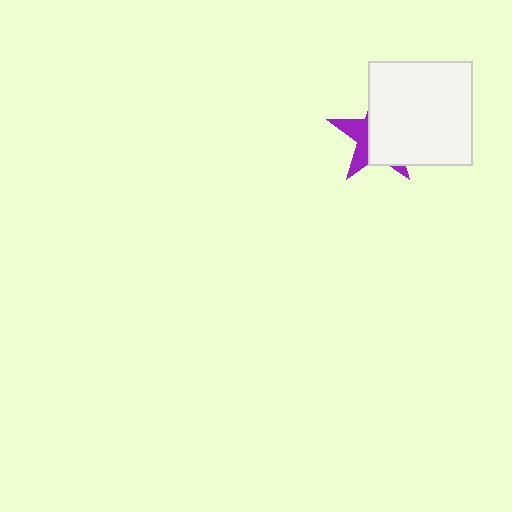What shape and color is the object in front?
The object in front is a white square.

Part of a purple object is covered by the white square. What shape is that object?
It is a star.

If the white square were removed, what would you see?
You would see the complete purple star.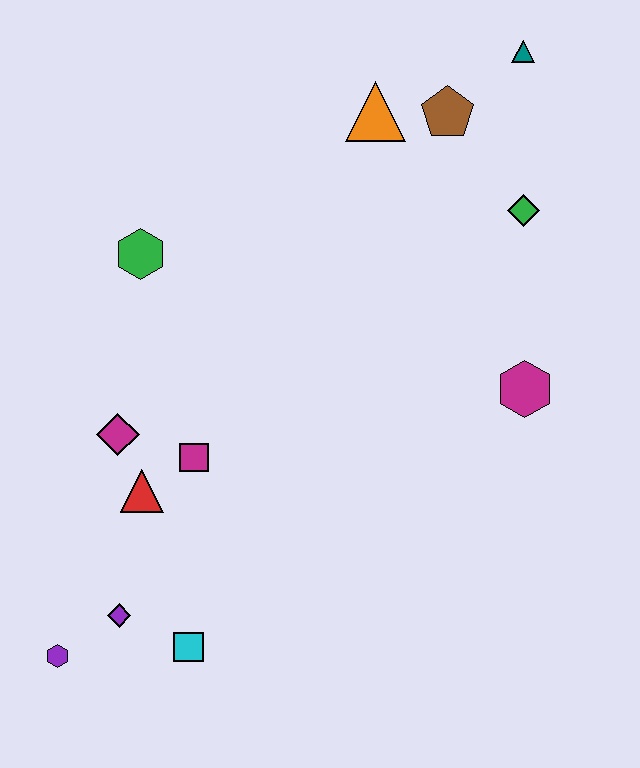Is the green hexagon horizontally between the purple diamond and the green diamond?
Yes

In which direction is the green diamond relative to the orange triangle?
The green diamond is to the right of the orange triangle.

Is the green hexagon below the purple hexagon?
No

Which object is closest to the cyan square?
The purple diamond is closest to the cyan square.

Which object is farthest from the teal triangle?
The purple hexagon is farthest from the teal triangle.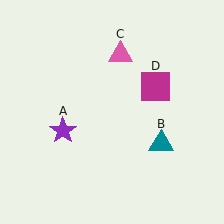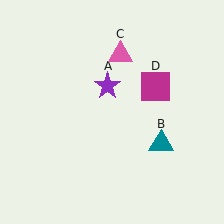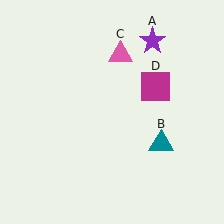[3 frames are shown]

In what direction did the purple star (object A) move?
The purple star (object A) moved up and to the right.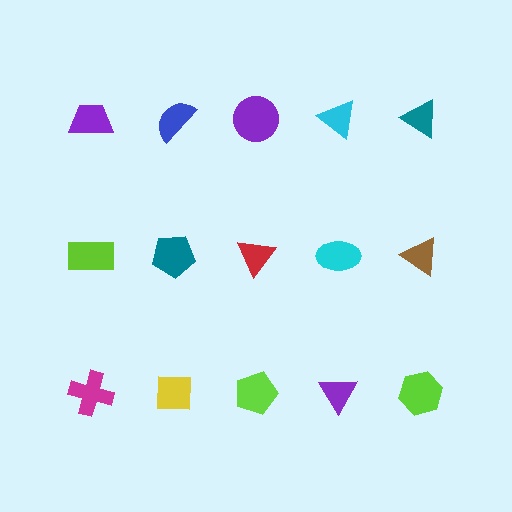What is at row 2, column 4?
A cyan ellipse.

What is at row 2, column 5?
A brown triangle.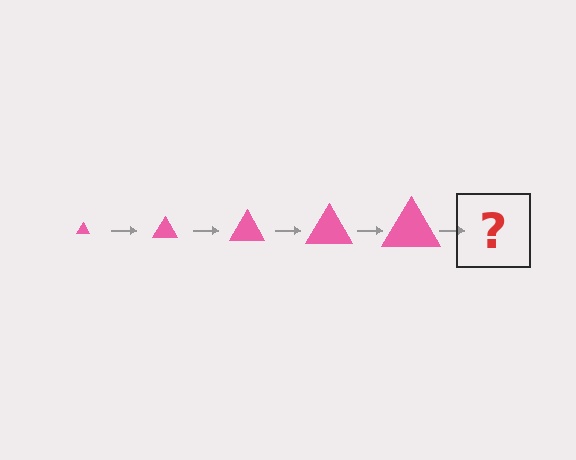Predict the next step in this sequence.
The next step is a pink triangle, larger than the previous one.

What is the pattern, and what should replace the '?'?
The pattern is that the triangle gets progressively larger each step. The '?' should be a pink triangle, larger than the previous one.